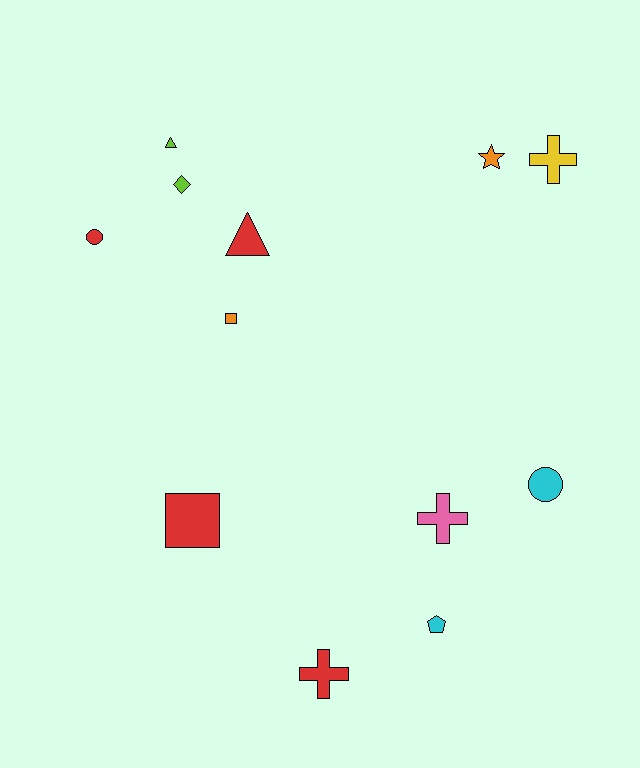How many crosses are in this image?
There are 3 crosses.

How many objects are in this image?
There are 12 objects.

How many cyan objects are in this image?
There are 2 cyan objects.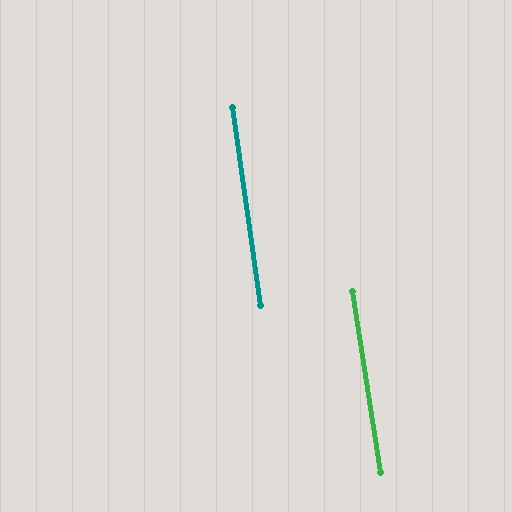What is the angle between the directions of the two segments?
Approximately 1 degree.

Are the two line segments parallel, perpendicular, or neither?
Parallel — their directions differ by only 1.0°.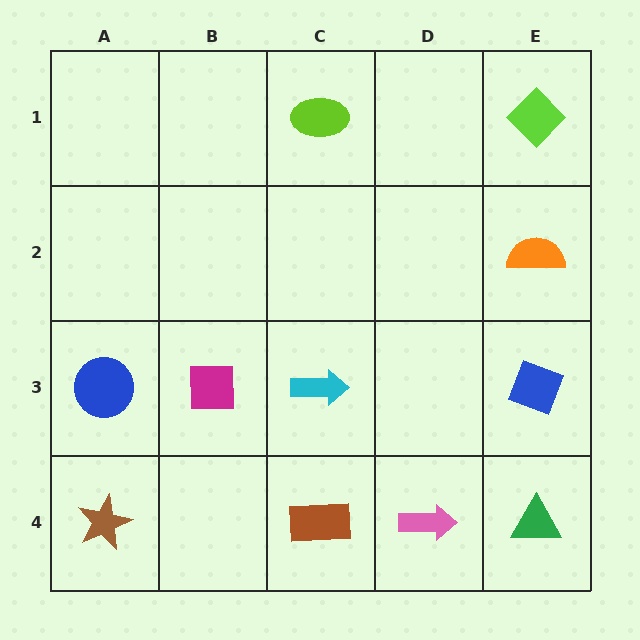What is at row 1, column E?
A lime diamond.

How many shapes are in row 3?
4 shapes.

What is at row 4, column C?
A brown rectangle.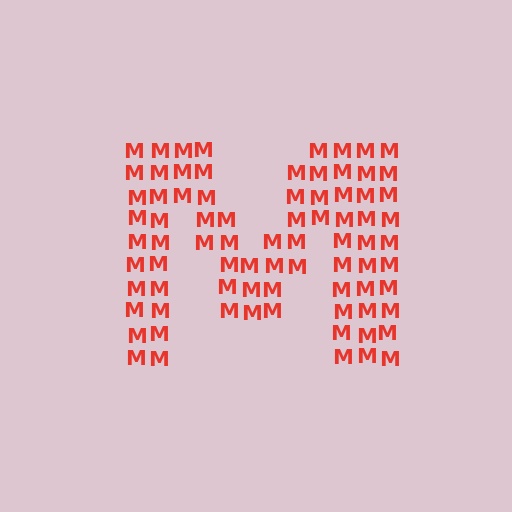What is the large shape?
The large shape is the letter M.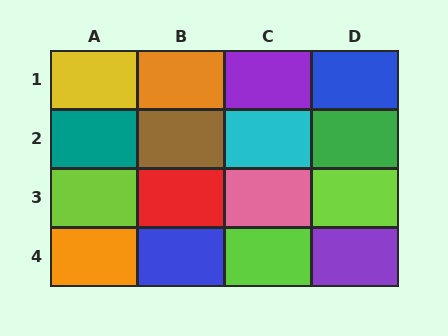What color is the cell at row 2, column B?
Brown.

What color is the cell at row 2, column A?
Teal.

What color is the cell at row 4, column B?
Blue.